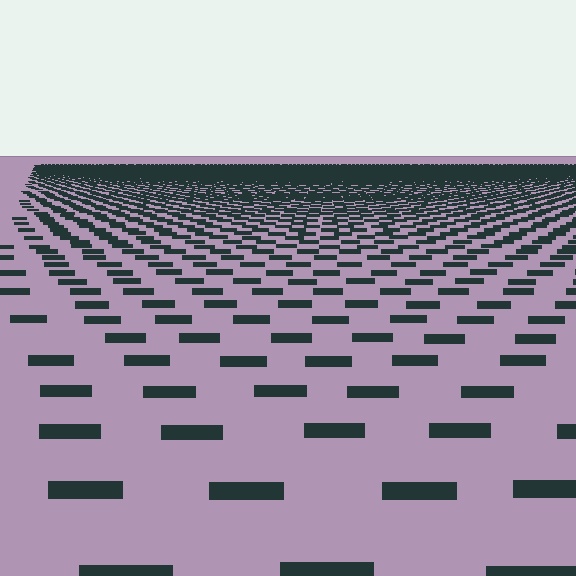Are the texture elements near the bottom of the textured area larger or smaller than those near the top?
Larger. Near the bottom, elements are closer to the viewer and appear at a bigger on-screen size.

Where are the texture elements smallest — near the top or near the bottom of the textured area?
Near the top.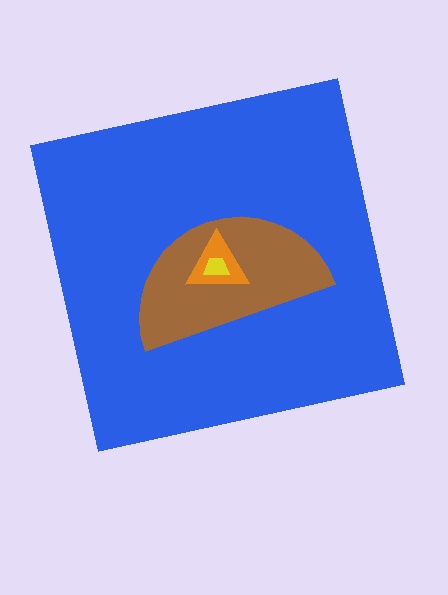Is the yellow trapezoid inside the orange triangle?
Yes.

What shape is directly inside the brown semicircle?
The orange triangle.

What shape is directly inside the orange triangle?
The yellow trapezoid.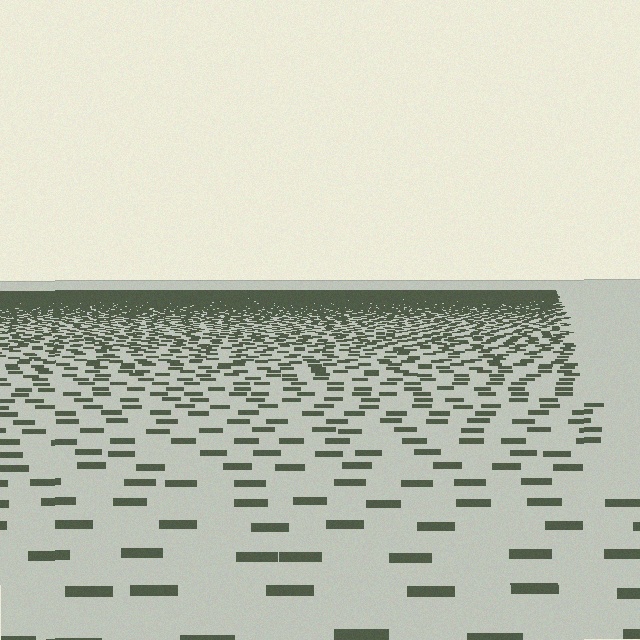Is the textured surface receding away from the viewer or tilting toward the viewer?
The surface is receding away from the viewer. Texture elements get smaller and denser toward the top.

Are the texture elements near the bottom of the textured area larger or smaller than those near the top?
Larger. Near the bottom, elements are closer to the viewer and appear at a bigger on-screen size.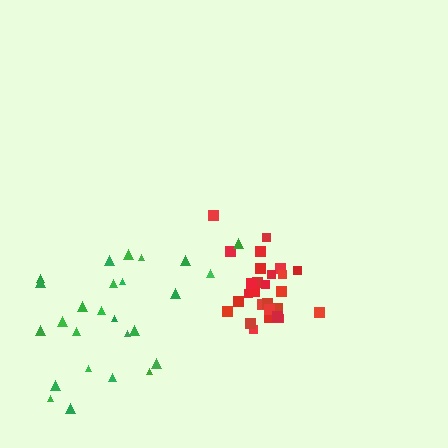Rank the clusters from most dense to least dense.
red, green.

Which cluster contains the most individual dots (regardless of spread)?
Red (28).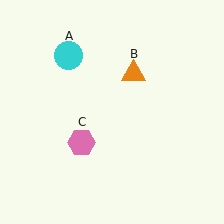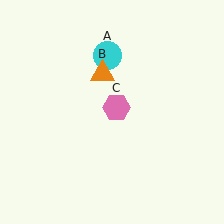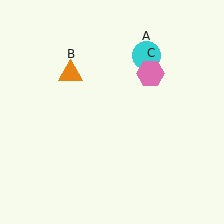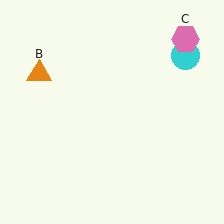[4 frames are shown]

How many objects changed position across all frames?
3 objects changed position: cyan circle (object A), orange triangle (object B), pink hexagon (object C).